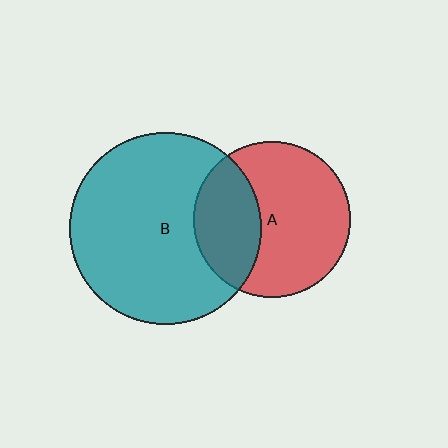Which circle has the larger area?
Circle B (teal).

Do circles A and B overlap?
Yes.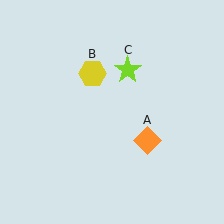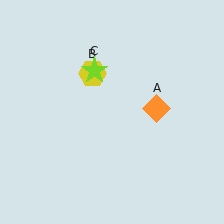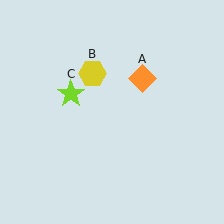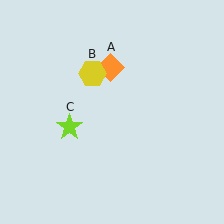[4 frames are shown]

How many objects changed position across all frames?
2 objects changed position: orange diamond (object A), lime star (object C).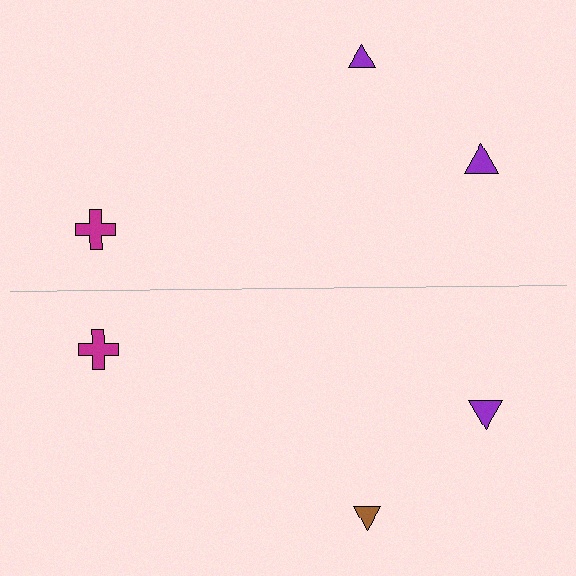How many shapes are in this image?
There are 6 shapes in this image.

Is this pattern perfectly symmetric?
No, the pattern is not perfectly symmetric. The brown triangle on the bottom side breaks the symmetry — its mirror counterpart is purple.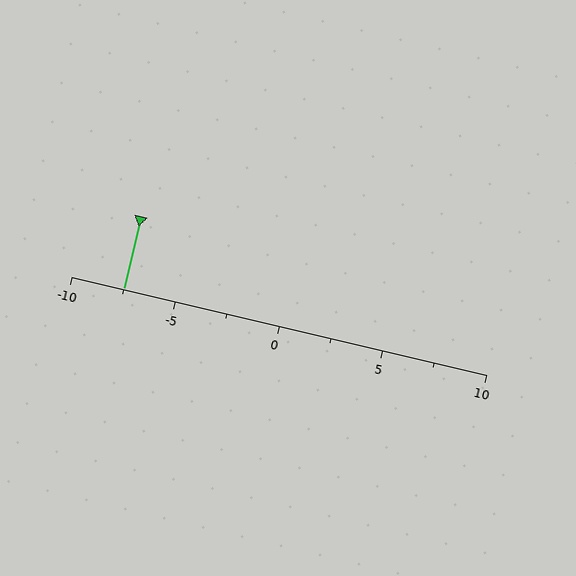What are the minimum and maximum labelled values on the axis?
The axis runs from -10 to 10.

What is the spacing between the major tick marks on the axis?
The major ticks are spaced 5 apart.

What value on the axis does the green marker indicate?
The marker indicates approximately -7.5.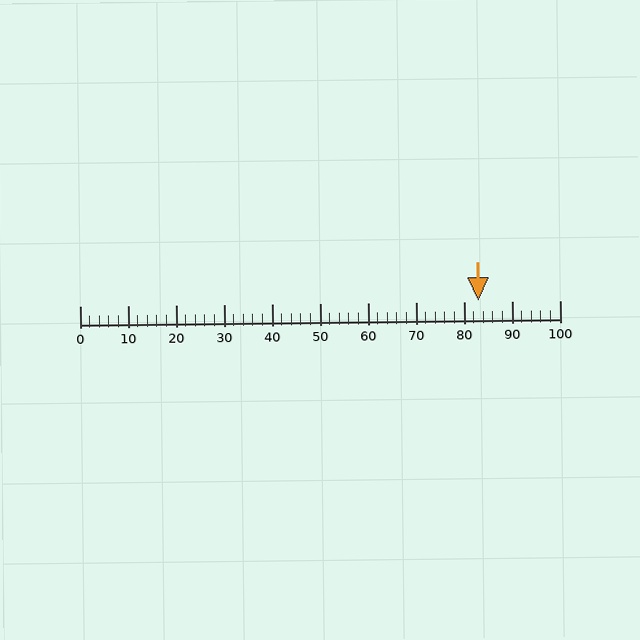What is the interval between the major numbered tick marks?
The major tick marks are spaced 10 units apart.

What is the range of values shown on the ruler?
The ruler shows values from 0 to 100.